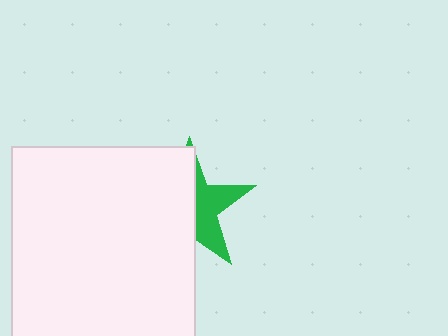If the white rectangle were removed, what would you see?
You would see the complete green star.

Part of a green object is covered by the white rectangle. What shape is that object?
It is a star.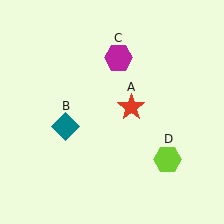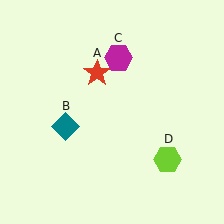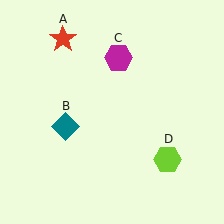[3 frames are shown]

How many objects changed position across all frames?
1 object changed position: red star (object A).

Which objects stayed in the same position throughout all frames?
Teal diamond (object B) and magenta hexagon (object C) and lime hexagon (object D) remained stationary.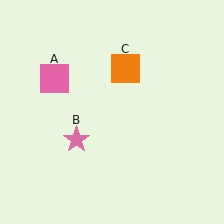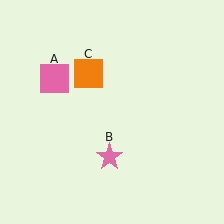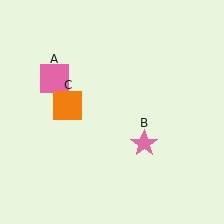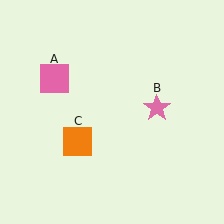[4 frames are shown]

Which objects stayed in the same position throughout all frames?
Pink square (object A) remained stationary.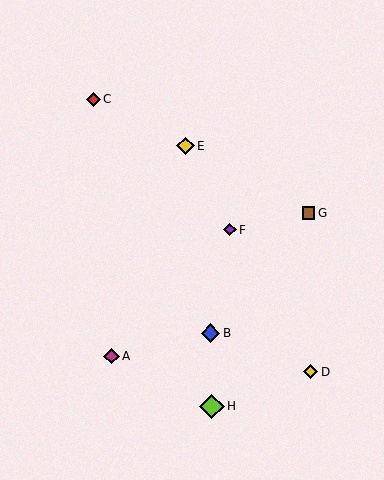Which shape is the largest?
The lime diamond (labeled H) is the largest.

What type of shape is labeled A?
Shape A is a magenta diamond.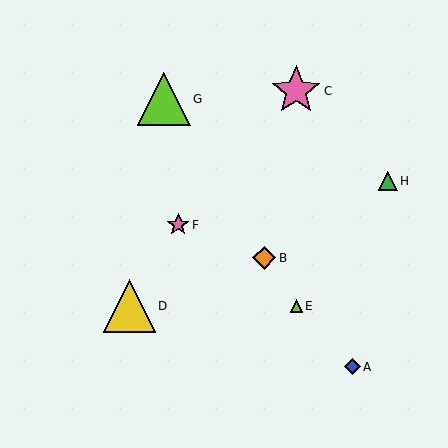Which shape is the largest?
The lime triangle (labeled G) is the largest.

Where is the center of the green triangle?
The center of the green triangle is at (388, 181).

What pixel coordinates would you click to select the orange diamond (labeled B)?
Click at (264, 258) to select the orange diamond B.